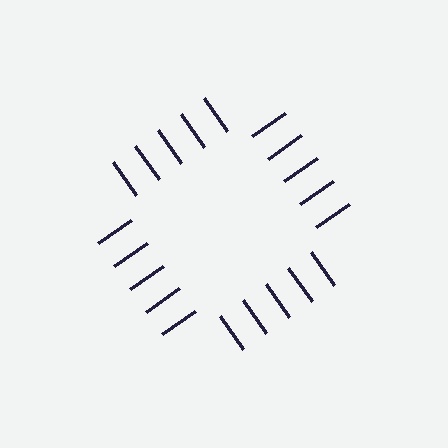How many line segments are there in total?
20 — 5 along each of the 4 edges.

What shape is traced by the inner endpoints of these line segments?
An illusory square — the line segments terminate on its edges but no continuous stroke is drawn.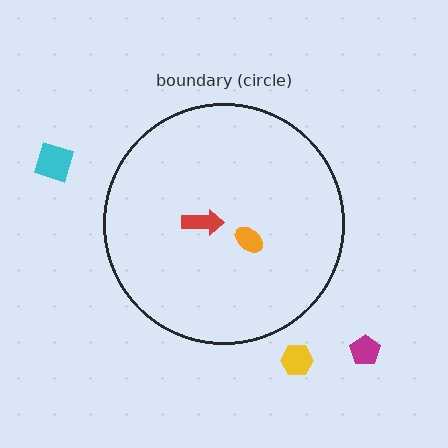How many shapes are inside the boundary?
2 inside, 3 outside.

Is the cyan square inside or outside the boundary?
Outside.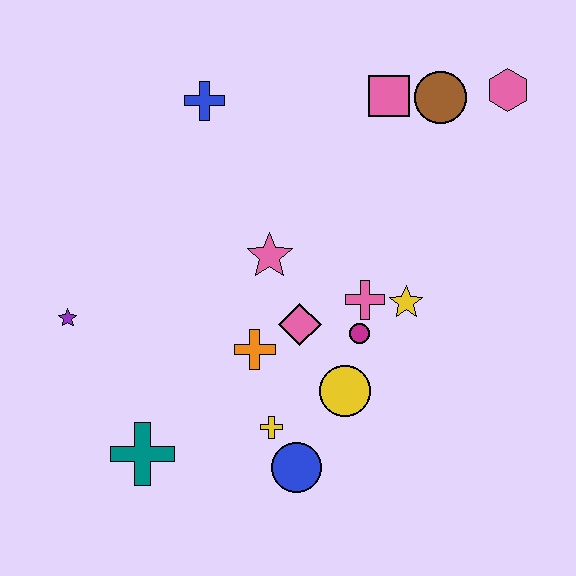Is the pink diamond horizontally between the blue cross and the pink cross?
Yes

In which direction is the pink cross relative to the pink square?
The pink cross is below the pink square.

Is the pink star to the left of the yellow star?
Yes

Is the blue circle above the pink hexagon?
No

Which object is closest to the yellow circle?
The magenta circle is closest to the yellow circle.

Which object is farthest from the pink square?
The teal cross is farthest from the pink square.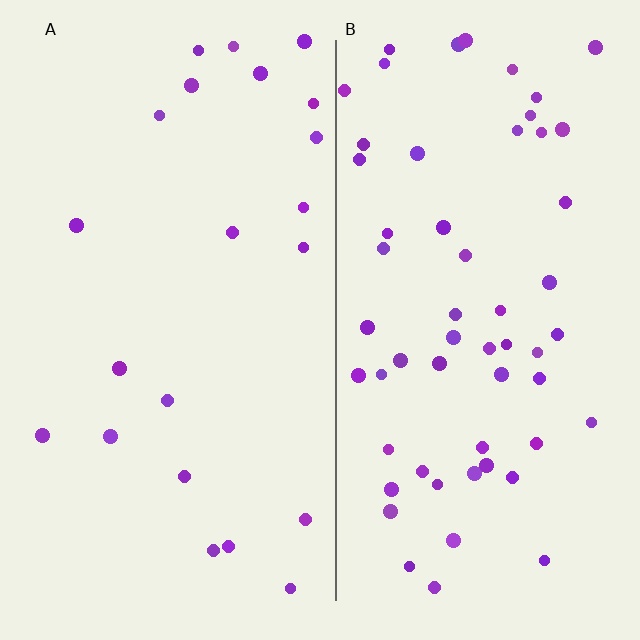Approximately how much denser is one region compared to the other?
Approximately 2.7× — region B over region A.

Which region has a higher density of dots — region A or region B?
B (the right).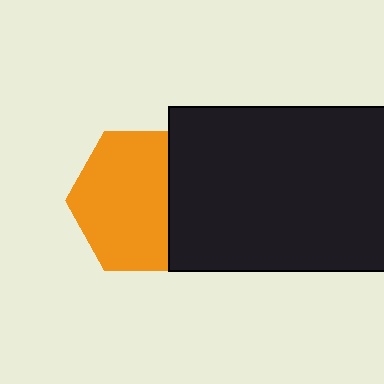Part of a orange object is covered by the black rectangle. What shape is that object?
It is a hexagon.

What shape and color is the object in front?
The object in front is a black rectangle.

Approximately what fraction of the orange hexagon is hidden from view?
Roughly 31% of the orange hexagon is hidden behind the black rectangle.